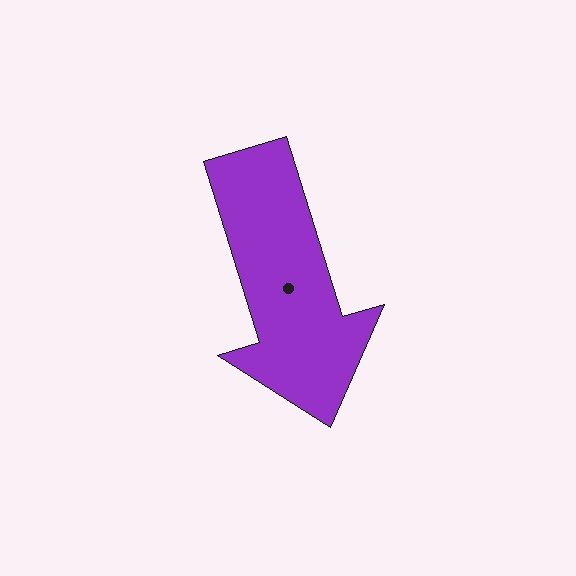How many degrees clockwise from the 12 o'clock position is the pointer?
Approximately 163 degrees.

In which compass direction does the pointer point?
South.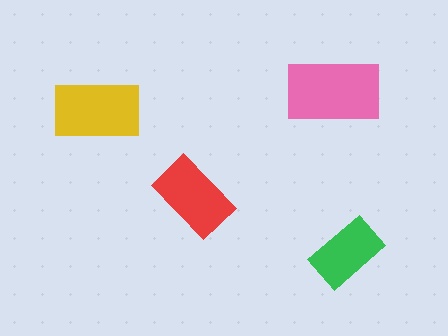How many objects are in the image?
There are 4 objects in the image.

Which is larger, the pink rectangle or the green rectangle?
The pink one.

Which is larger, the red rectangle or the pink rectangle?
The pink one.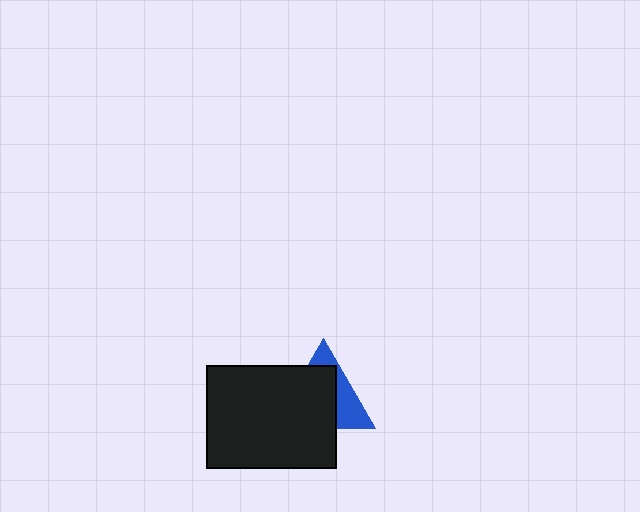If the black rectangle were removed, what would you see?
You would see the complete blue triangle.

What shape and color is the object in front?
The object in front is a black rectangle.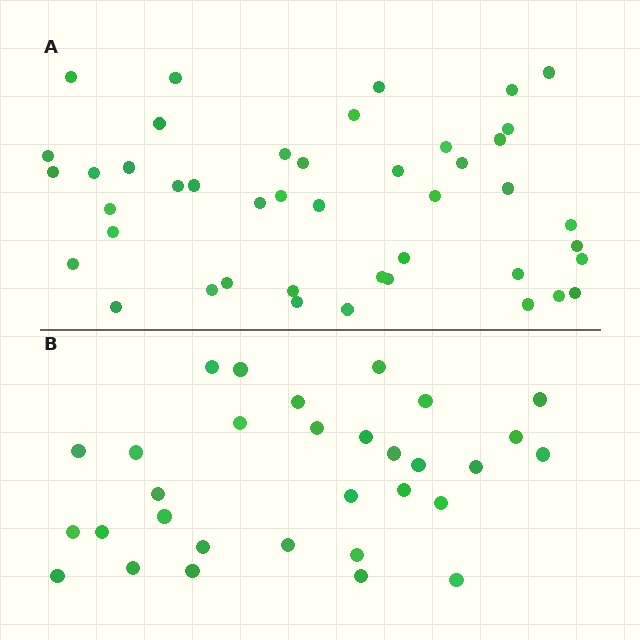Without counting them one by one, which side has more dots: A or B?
Region A (the top region) has more dots.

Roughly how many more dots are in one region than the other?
Region A has approximately 15 more dots than region B.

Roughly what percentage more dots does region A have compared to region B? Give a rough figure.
About 40% more.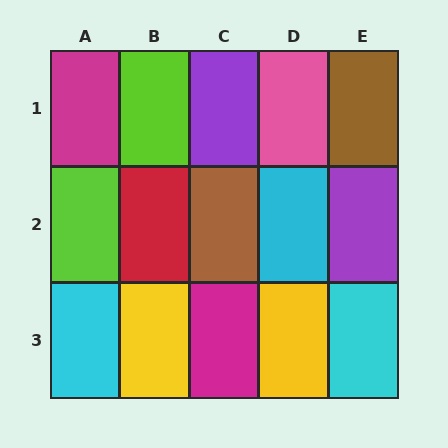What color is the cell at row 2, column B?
Red.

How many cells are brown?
2 cells are brown.